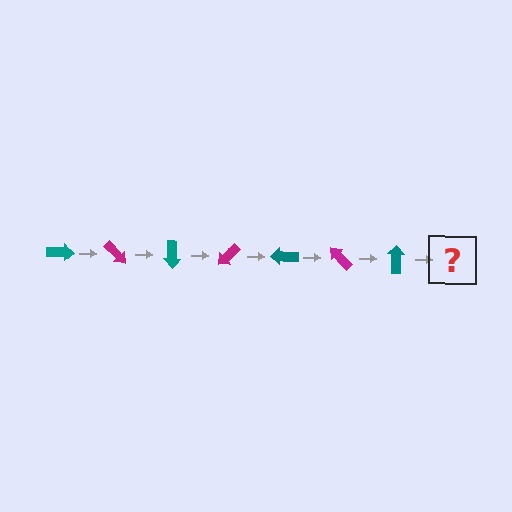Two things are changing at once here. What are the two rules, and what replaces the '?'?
The two rules are that it rotates 45 degrees each step and the color cycles through teal and magenta. The '?' should be a magenta arrow, rotated 315 degrees from the start.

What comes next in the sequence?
The next element should be a magenta arrow, rotated 315 degrees from the start.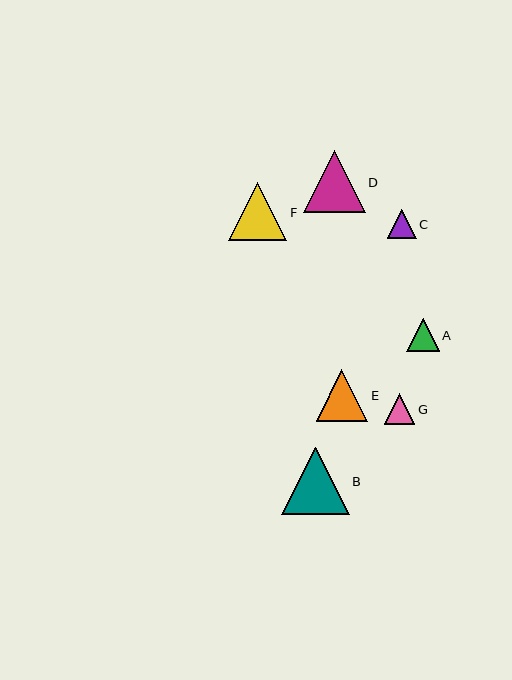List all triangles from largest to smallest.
From largest to smallest: B, D, F, E, A, G, C.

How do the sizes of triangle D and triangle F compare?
Triangle D and triangle F are approximately the same size.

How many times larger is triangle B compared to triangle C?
Triangle B is approximately 2.4 times the size of triangle C.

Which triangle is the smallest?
Triangle C is the smallest with a size of approximately 28 pixels.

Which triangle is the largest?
Triangle B is the largest with a size of approximately 68 pixels.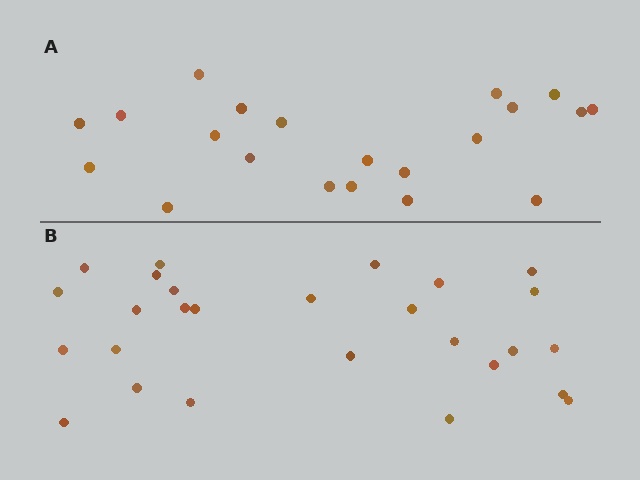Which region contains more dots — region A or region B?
Region B (the bottom region) has more dots.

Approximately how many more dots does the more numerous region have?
Region B has about 6 more dots than region A.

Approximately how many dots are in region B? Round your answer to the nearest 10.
About 30 dots. (The exact count is 27, which rounds to 30.)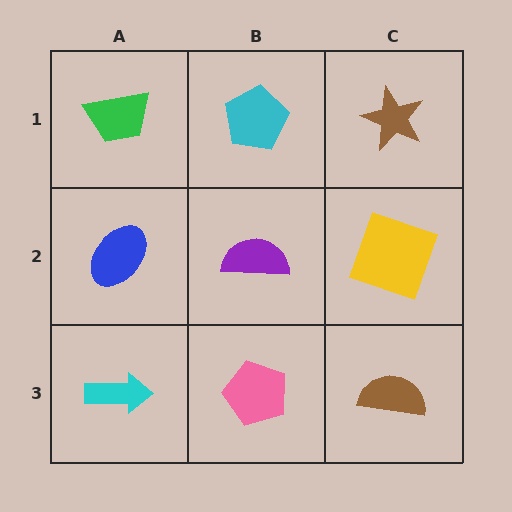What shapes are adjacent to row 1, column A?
A blue ellipse (row 2, column A), a cyan pentagon (row 1, column B).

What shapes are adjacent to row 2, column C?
A brown star (row 1, column C), a brown semicircle (row 3, column C), a purple semicircle (row 2, column B).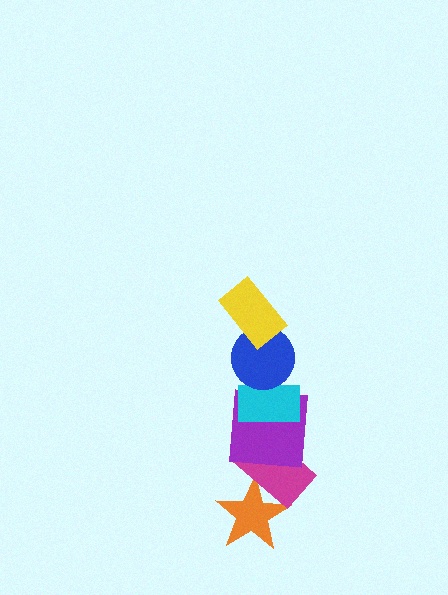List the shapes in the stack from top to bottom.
From top to bottom: the yellow rectangle, the blue circle, the cyan rectangle, the purple square, the magenta rectangle, the orange star.